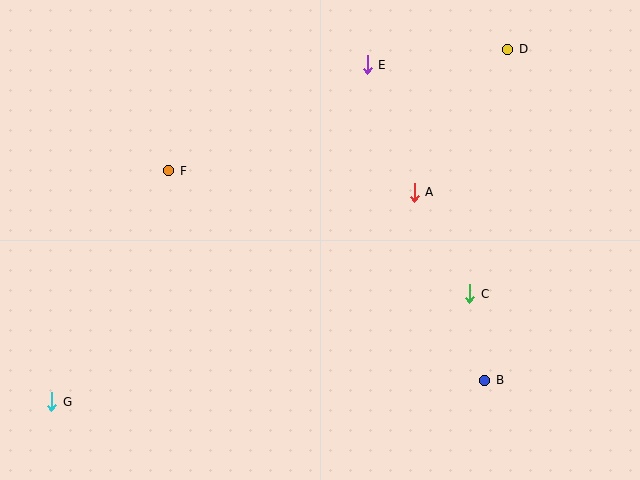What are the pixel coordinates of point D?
Point D is at (508, 49).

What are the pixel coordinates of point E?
Point E is at (367, 65).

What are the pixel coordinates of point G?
Point G is at (52, 402).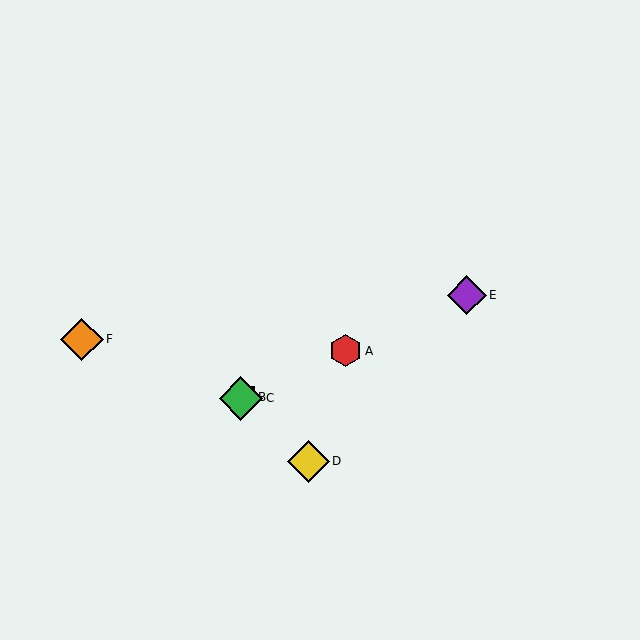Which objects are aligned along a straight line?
Objects A, B, C, E are aligned along a straight line.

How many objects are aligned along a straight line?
4 objects (A, B, C, E) are aligned along a straight line.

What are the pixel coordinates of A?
Object A is at (346, 351).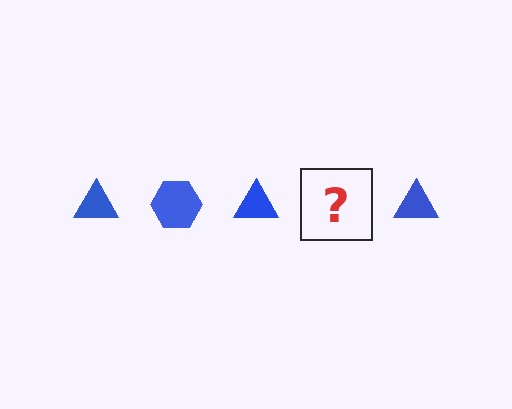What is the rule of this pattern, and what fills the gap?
The rule is that the pattern cycles through triangle, hexagon shapes in blue. The gap should be filled with a blue hexagon.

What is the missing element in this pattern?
The missing element is a blue hexagon.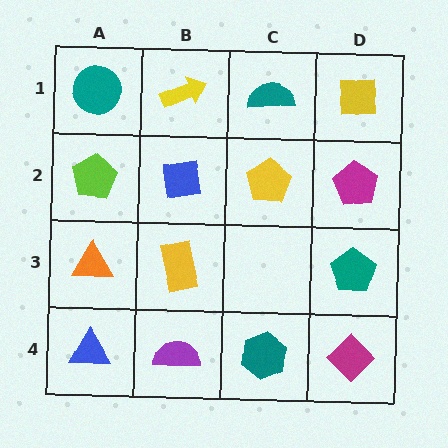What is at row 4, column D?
A magenta diamond.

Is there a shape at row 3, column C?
No, that cell is empty.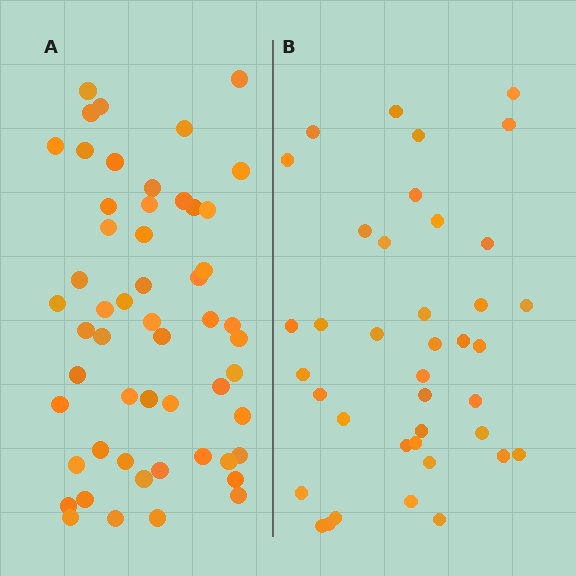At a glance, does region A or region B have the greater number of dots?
Region A (the left region) has more dots.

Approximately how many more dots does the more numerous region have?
Region A has approximately 15 more dots than region B.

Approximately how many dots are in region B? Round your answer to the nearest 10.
About 40 dots. (The exact count is 39, which rounds to 40.)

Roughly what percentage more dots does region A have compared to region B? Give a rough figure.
About 40% more.